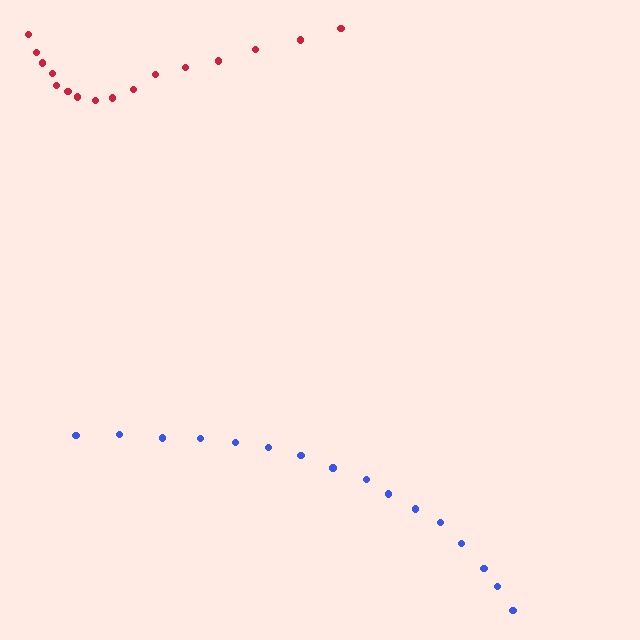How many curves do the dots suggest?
There are 2 distinct paths.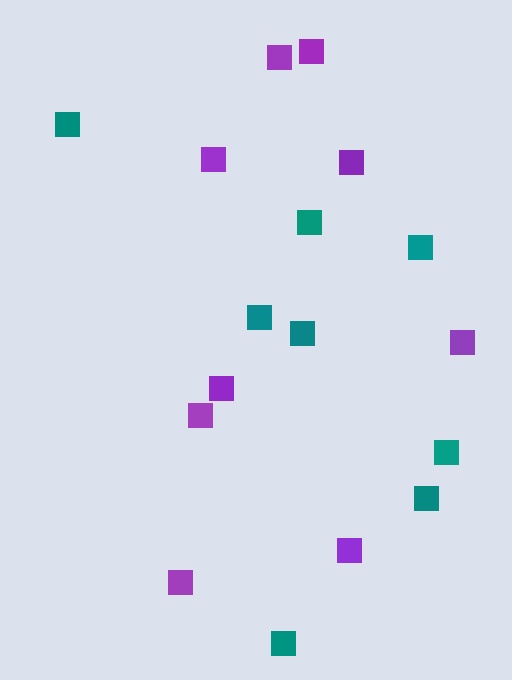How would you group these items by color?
There are 2 groups: one group of teal squares (8) and one group of purple squares (9).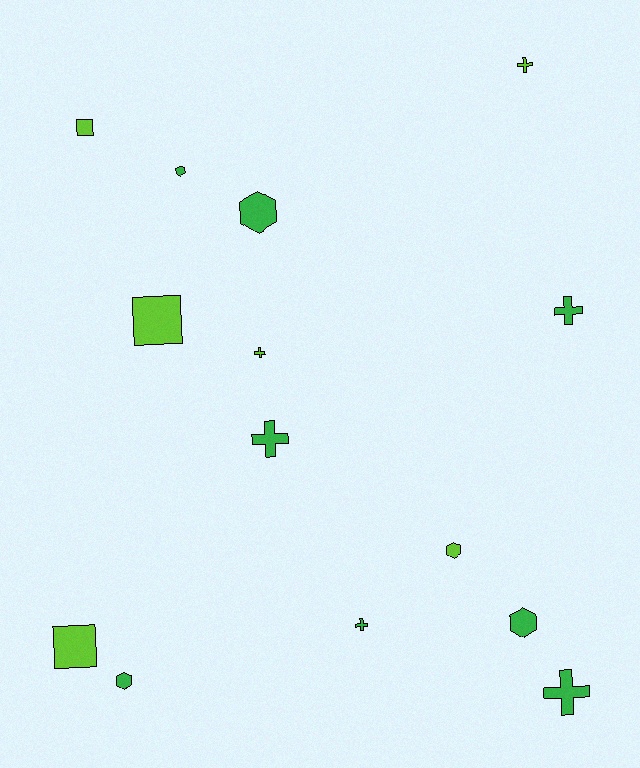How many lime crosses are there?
There are 2 lime crosses.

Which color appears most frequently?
Green, with 8 objects.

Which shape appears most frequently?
Cross, with 6 objects.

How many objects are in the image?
There are 14 objects.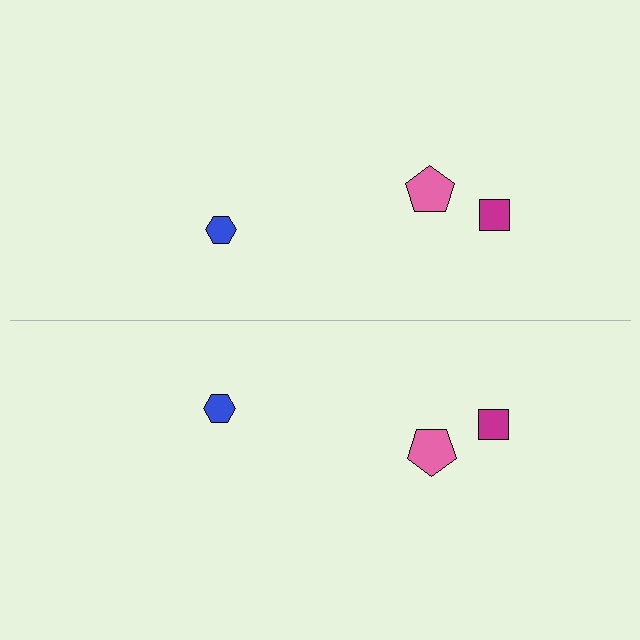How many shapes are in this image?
There are 6 shapes in this image.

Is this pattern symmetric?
Yes, this pattern has bilateral (reflection) symmetry.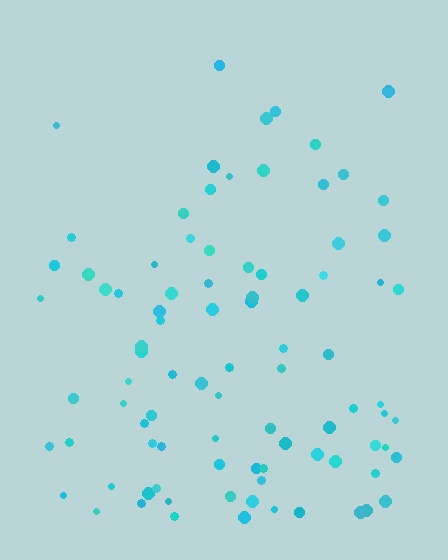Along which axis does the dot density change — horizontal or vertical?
Vertical.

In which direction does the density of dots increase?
From top to bottom, with the bottom side densest.